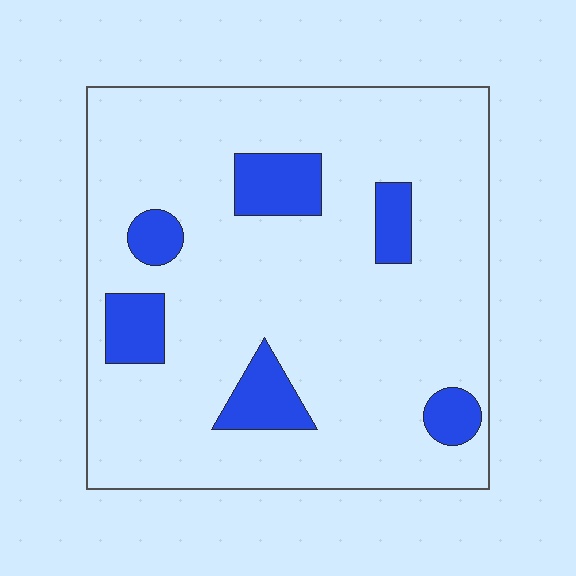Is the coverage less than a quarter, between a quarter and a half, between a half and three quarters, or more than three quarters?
Less than a quarter.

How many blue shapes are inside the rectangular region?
6.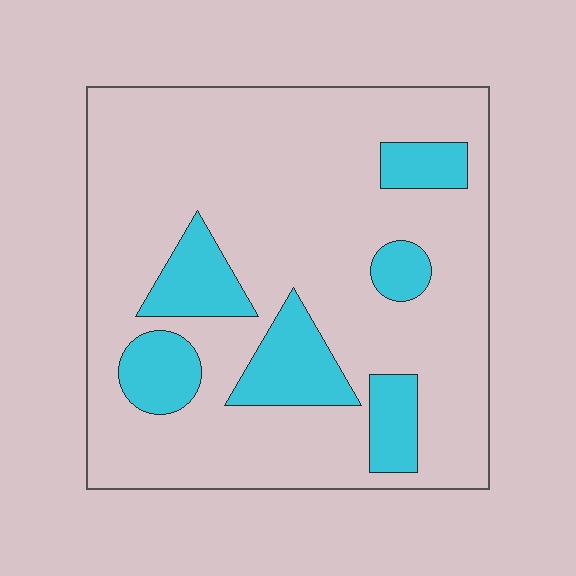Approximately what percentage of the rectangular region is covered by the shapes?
Approximately 20%.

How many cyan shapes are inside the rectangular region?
6.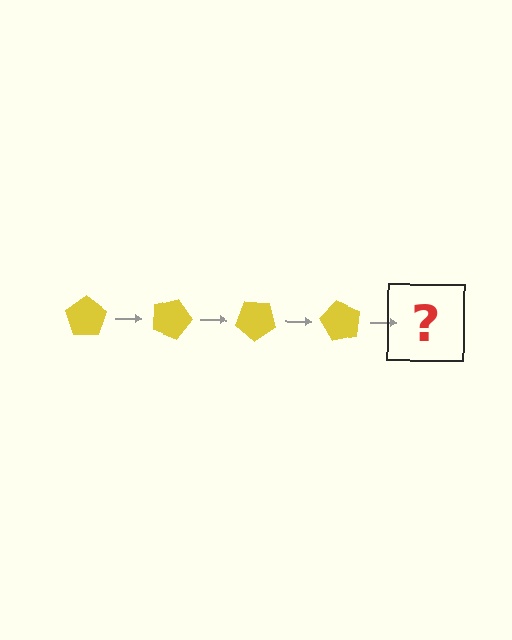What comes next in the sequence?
The next element should be a yellow pentagon rotated 80 degrees.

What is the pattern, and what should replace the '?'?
The pattern is that the pentagon rotates 20 degrees each step. The '?' should be a yellow pentagon rotated 80 degrees.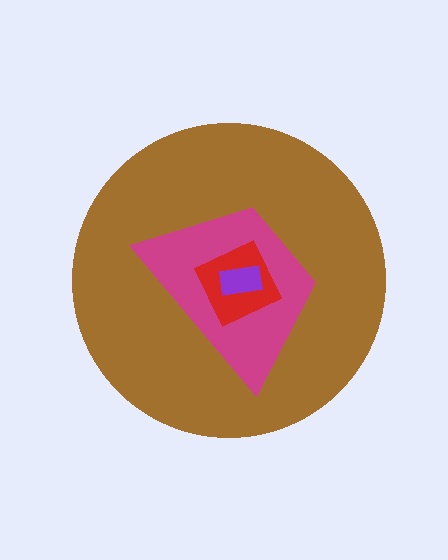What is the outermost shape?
The brown circle.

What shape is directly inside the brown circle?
The magenta trapezoid.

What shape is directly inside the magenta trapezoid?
The red square.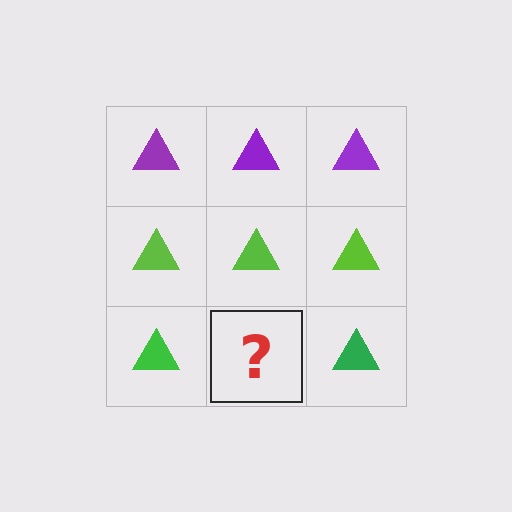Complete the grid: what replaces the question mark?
The question mark should be replaced with a green triangle.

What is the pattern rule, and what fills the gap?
The rule is that each row has a consistent color. The gap should be filled with a green triangle.